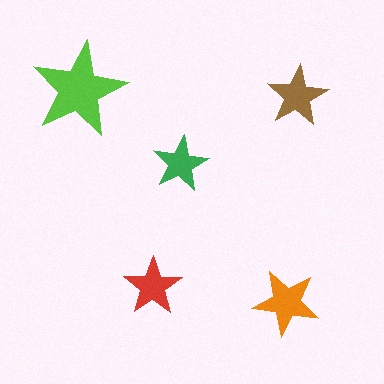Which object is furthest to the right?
The brown star is rightmost.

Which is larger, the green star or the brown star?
The brown one.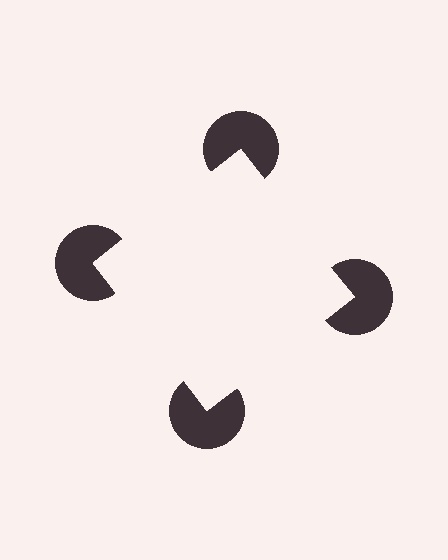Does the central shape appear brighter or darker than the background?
It typically appears slightly brighter than the background, even though no actual brightness change is drawn.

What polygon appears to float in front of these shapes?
An illusory square — its edges are inferred from the aligned wedge cuts in the pac-man discs, not physically drawn.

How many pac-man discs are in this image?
There are 4 — one at each vertex of the illusory square.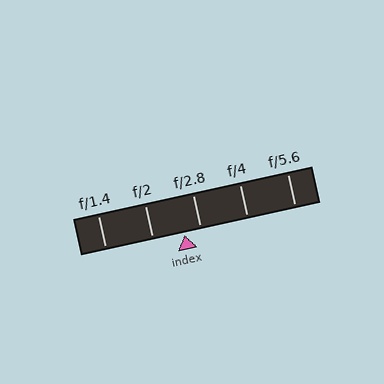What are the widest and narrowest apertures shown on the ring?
The widest aperture shown is f/1.4 and the narrowest is f/5.6.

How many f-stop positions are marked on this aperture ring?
There are 5 f-stop positions marked.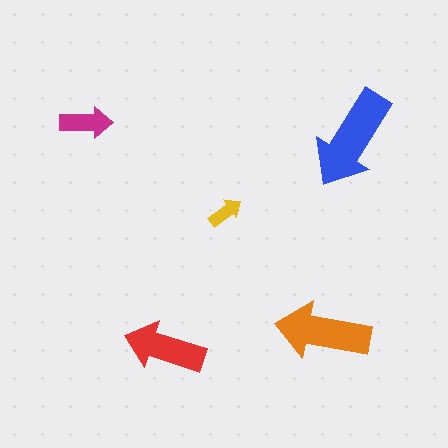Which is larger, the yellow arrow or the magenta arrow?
The magenta one.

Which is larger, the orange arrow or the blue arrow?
The blue one.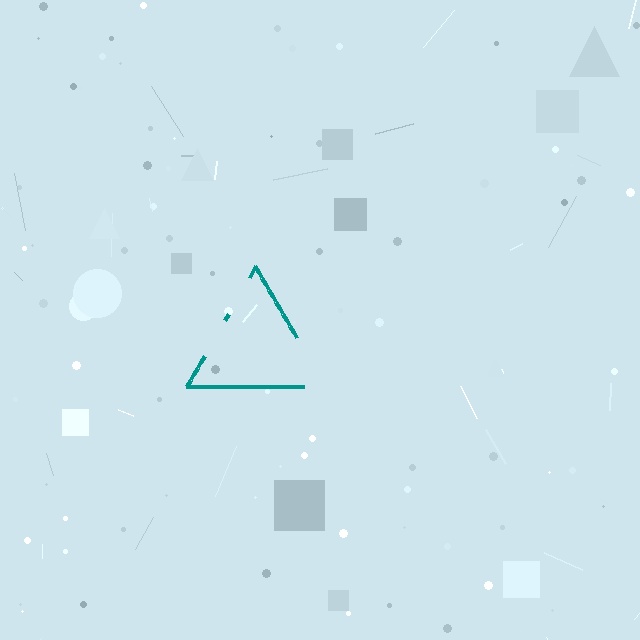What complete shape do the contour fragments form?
The contour fragments form a triangle.